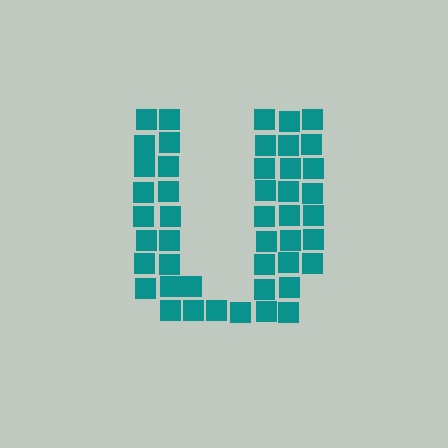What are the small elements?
The small elements are squares.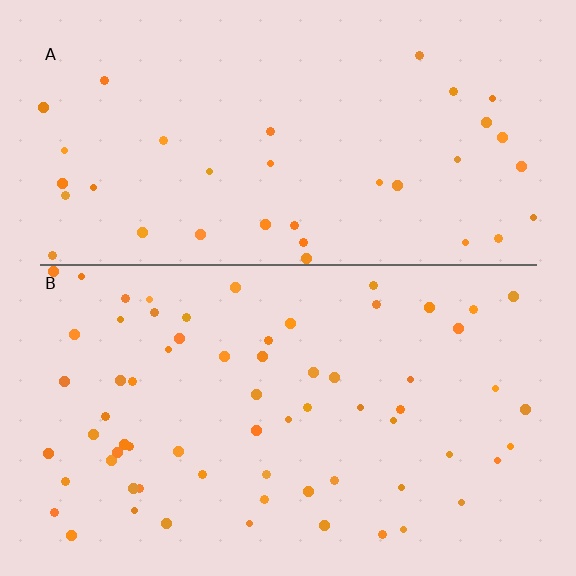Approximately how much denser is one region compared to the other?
Approximately 1.8× — region B over region A.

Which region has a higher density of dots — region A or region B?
B (the bottom).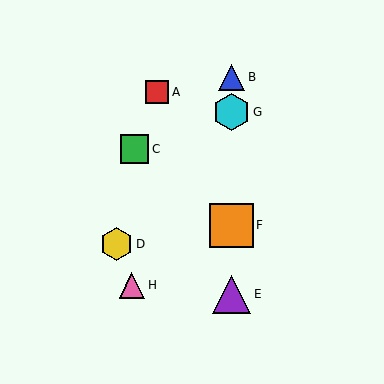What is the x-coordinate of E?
Object E is at x≈232.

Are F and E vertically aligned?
Yes, both are at x≈232.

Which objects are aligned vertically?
Objects B, E, F, G are aligned vertically.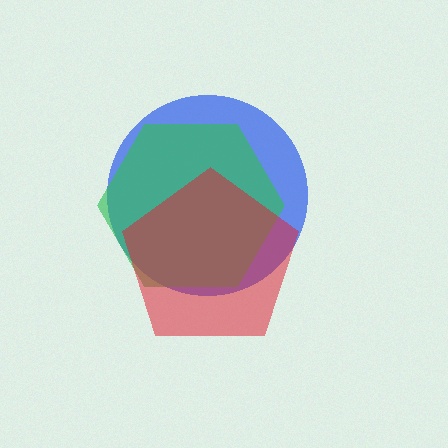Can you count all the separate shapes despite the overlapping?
Yes, there are 3 separate shapes.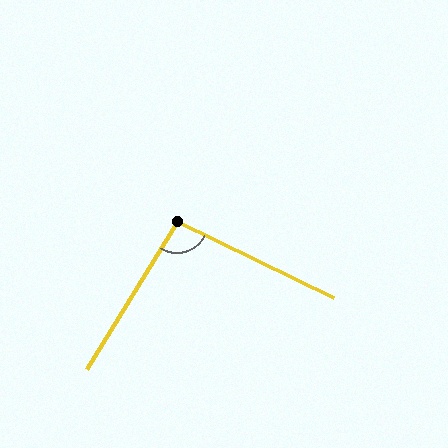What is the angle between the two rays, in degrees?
Approximately 96 degrees.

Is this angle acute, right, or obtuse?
It is obtuse.